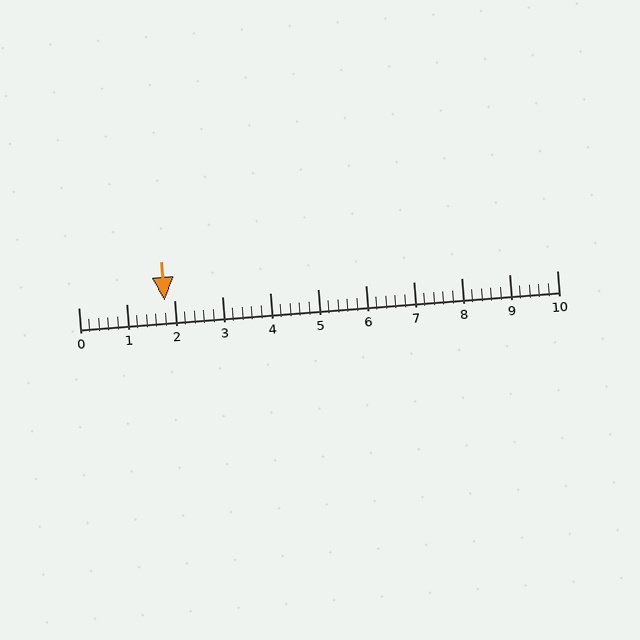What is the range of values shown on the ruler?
The ruler shows values from 0 to 10.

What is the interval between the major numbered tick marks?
The major tick marks are spaced 1 units apart.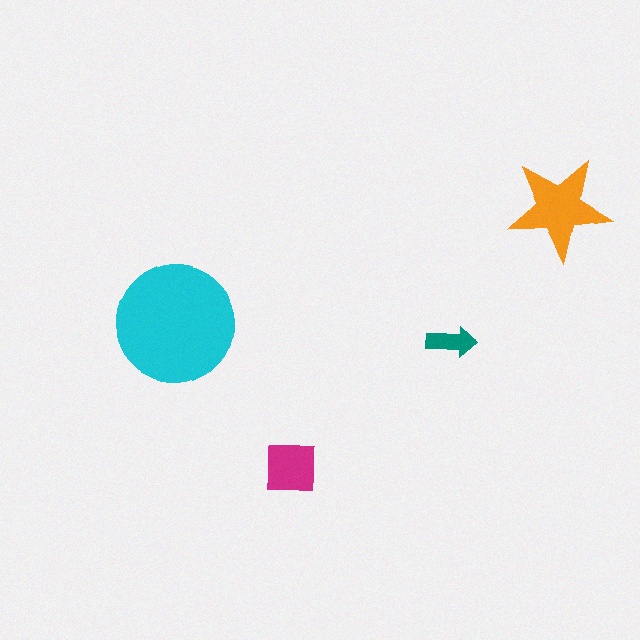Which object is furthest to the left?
The cyan circle is leftmost.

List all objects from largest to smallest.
The cyan circle, the orange star, the magenta square, the teal arrow.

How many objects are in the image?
There are 4 objects in the image.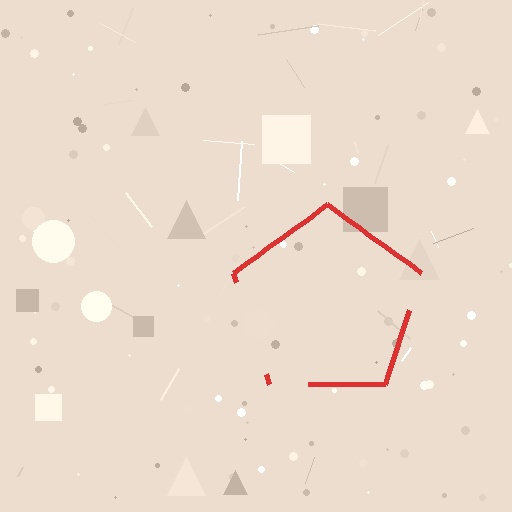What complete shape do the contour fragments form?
The contour fragments form a pentagon.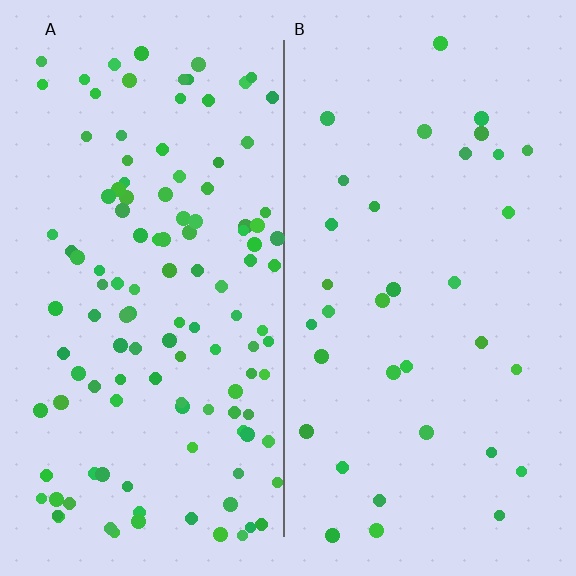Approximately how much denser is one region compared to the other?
Approximately 3.6× — region A over region B.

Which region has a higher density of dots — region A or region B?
A (the left).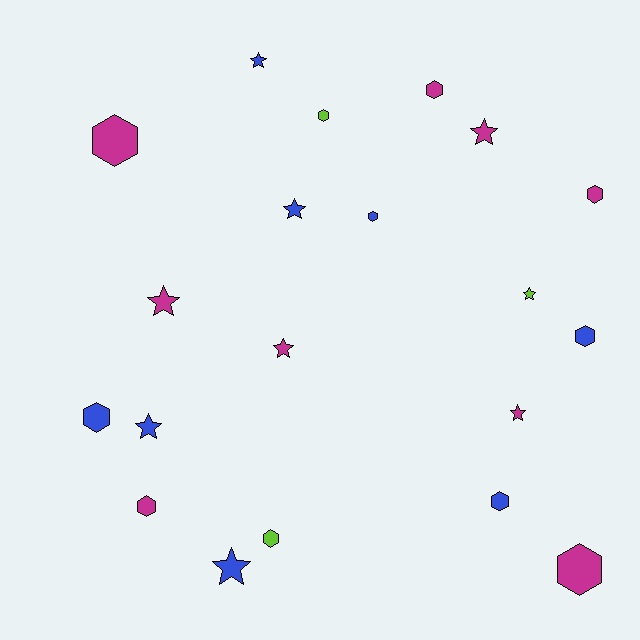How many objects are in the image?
There are 20 objects.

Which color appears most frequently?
Magenta, with 9 objects.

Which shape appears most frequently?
Hexagon, with 11 objects.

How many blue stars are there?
There are 4 blue stars.